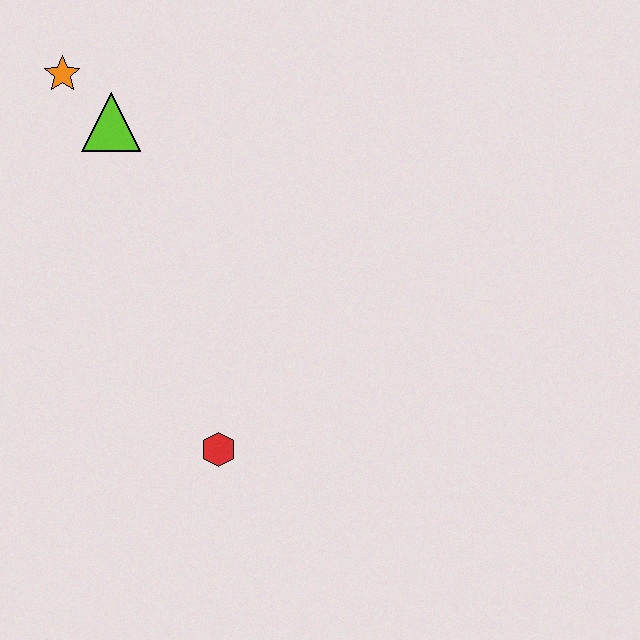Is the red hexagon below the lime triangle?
Yes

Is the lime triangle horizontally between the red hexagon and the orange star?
Yes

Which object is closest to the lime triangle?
The orange star is closest to the lime triangle.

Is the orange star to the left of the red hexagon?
Yes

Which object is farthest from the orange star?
The red hexagon is farthest from the orange star.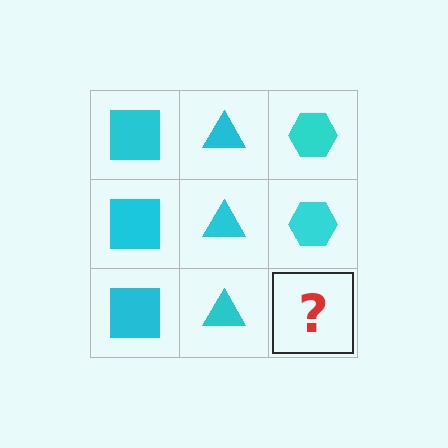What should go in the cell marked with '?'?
The missing cell should contain a cyan hexagon.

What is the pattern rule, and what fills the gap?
The rule is that each column has a consistent shape. The gap should be filled with a cyan hexagon.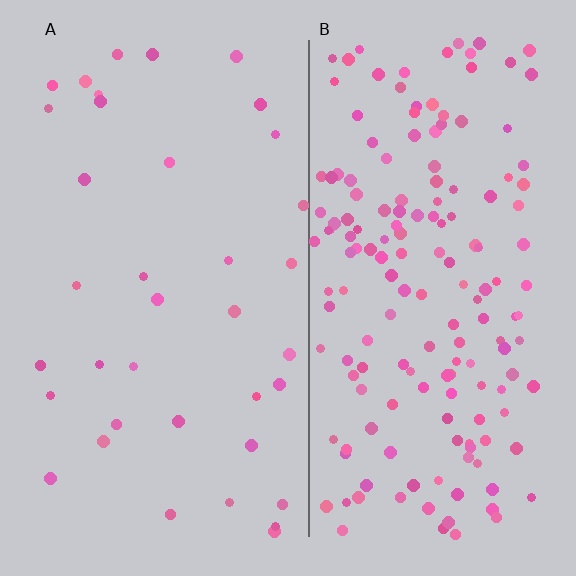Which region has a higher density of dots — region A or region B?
B (the right).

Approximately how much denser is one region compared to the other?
Approximately 4.7× — region B over region A.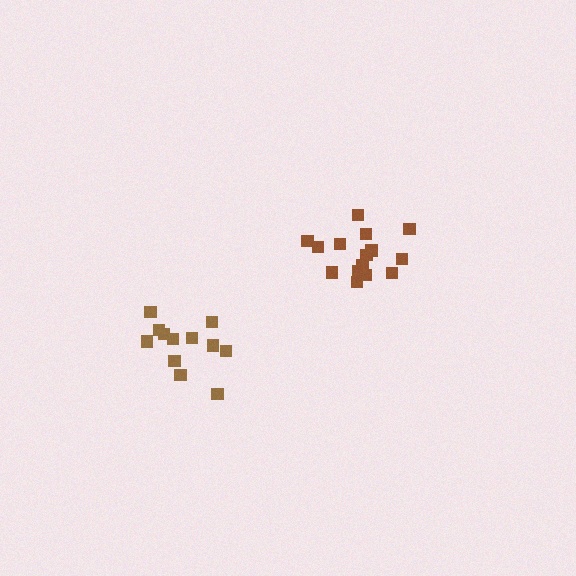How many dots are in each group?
Group 1: 16 dots, Group 2: 13 dots (29 total).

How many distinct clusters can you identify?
There are 2 distinct clusters.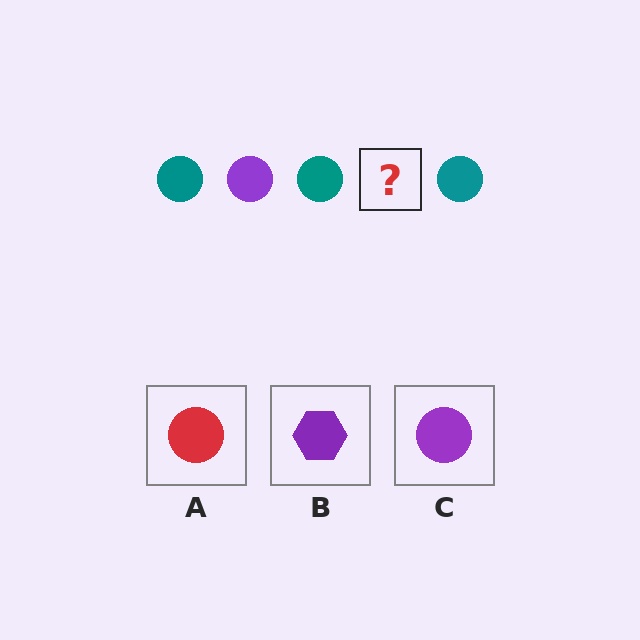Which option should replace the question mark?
Option C.